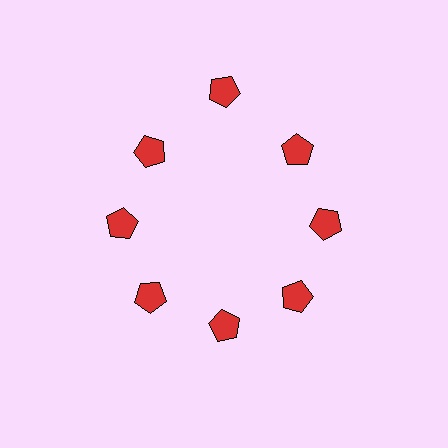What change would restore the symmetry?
The symmetry would be restored by moving it inward, back onto the ring so that all 8 pentagons sit at equal angles and equal distance from the center.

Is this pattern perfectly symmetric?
No. The 8 red pentagons are arranged in a ring, but one element near the 12 o'clock position is pushed outward from the center, breaking the 8-fold rotational symmetry.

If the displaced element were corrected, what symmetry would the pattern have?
It would have 8-fold rotational symmetry — the pattern would map onto itself every 45 degrees.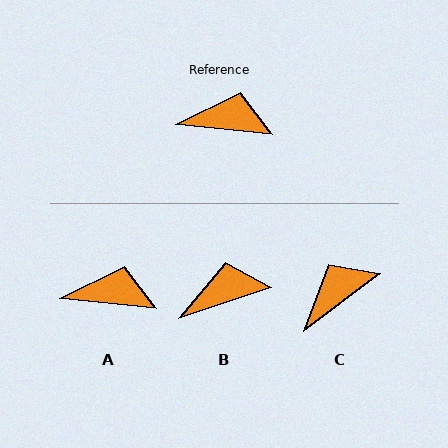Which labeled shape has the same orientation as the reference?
A.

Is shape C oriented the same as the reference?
No, it is off by about 43 degrees.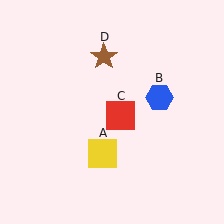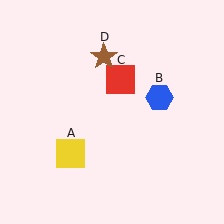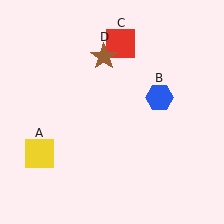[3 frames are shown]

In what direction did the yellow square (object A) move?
The yellow square (object A) moved left.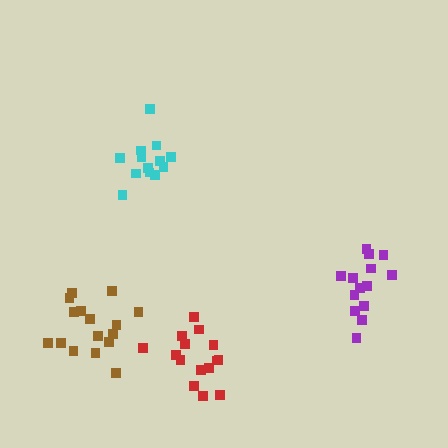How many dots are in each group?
Group 1: 14 dots, Group 2: 15 dots, Group 3: 16 dots, Group 4: 13 dots (58 total).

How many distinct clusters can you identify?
There are 4 distinct clusters.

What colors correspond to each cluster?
The clusters are colored: purple, red, brown, cyan.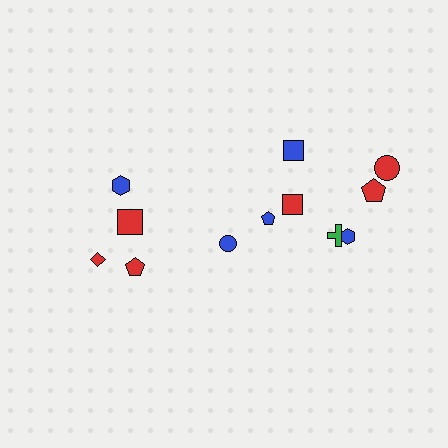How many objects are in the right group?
There are 8 objects.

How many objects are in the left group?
There are 4 objects.